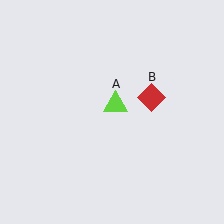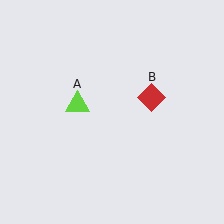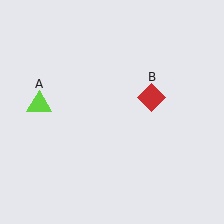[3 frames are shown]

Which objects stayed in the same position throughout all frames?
Red diamond (object B) remained stationary.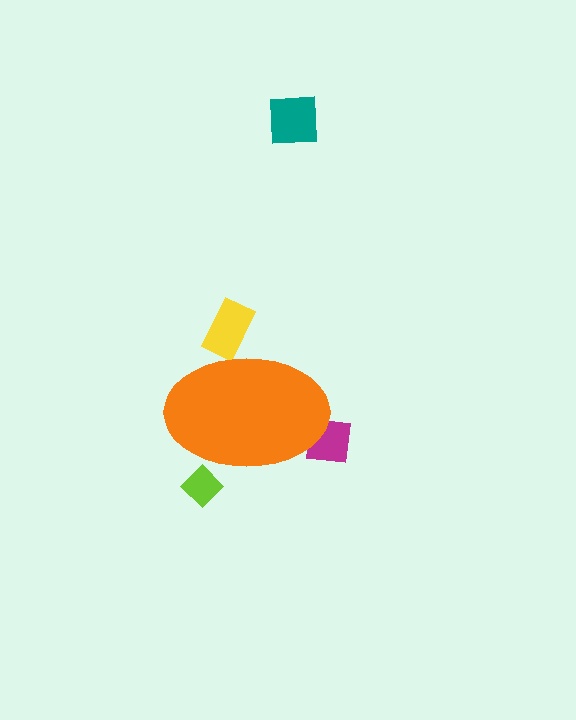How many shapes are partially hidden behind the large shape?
3 shapes are partially hidden.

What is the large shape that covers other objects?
An orange ellipse.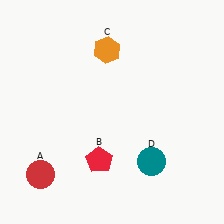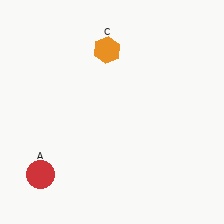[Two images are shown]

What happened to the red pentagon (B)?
The red pentagon (B) was removed in Image 2. It was in the bottom-left area of Image 1.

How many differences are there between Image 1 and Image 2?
There are 2 differences between the two images.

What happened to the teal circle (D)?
The teal circle (D) was removed in Image 2. It was in the bottom-right area of Image 1.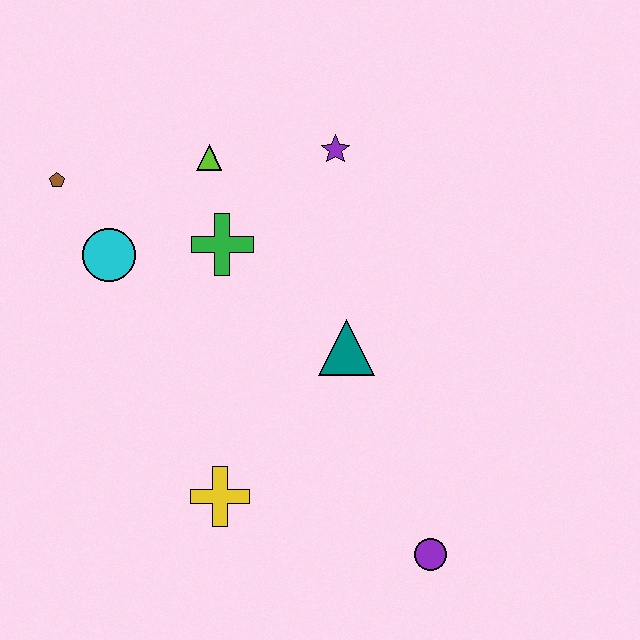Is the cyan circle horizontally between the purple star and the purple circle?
No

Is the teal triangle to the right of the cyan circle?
Yes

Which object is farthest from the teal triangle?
The brown pentagon is farthest from the teal triangle.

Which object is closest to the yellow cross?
The teal triangle is closest to the yellow cross.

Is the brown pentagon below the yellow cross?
No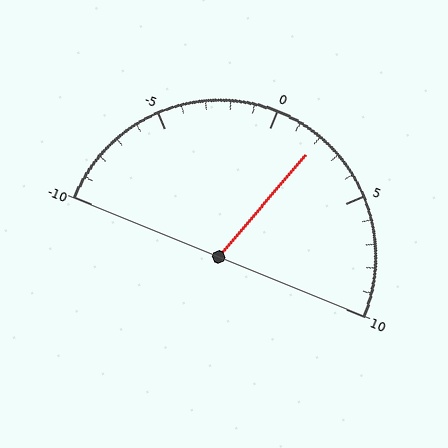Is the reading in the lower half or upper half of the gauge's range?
The reading is in the upper half of the range (-10 to 10).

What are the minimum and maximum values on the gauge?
The gauge ranges from -10 to 10.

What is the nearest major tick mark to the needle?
The nearest major tick mark is 0.